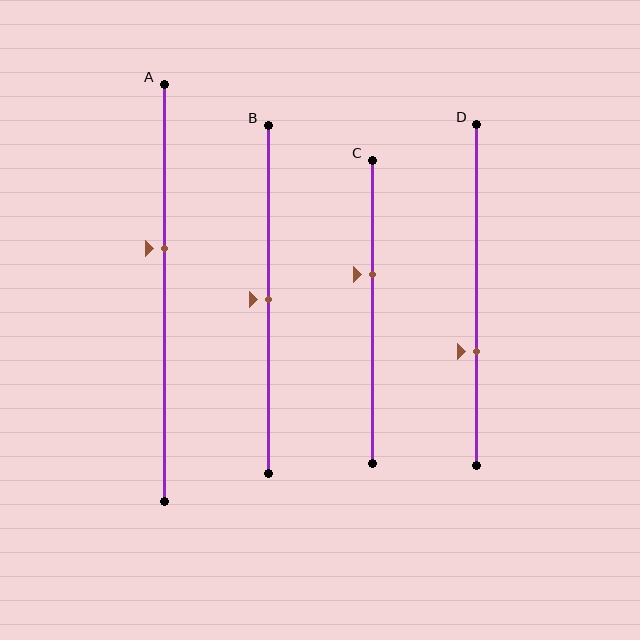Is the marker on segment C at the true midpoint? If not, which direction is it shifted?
No, the marker on segment C is shifted upward by about 12% of the segment length.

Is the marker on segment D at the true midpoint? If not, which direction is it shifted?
No, the marker on segment D is shifted downward by about 17% of the segment length.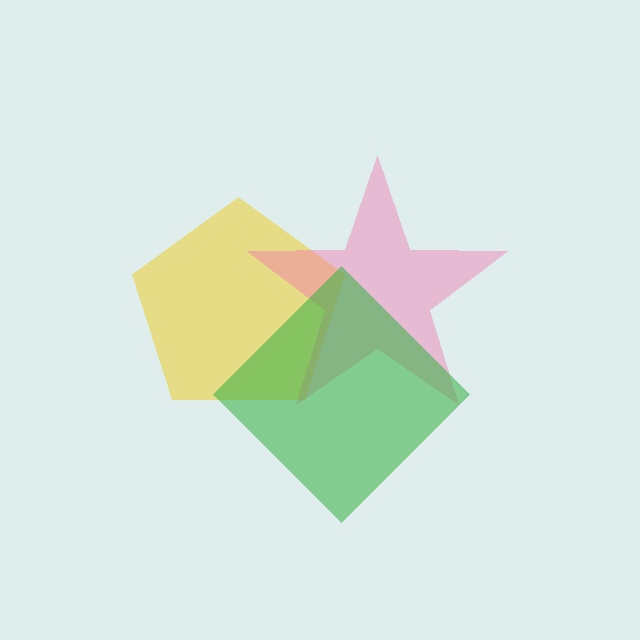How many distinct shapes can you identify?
There are 3 distinct shapes: a yellow pentagon, a pink star, a green diamond.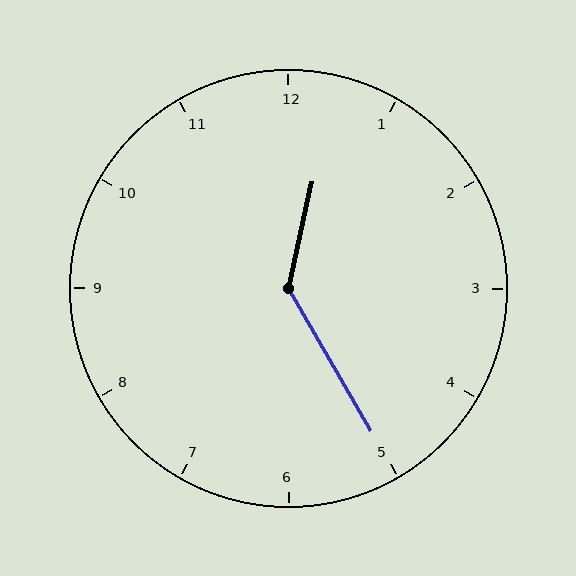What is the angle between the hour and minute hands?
Approximately 138 degrees.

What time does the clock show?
12:25.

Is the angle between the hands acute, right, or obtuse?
It is obtuse.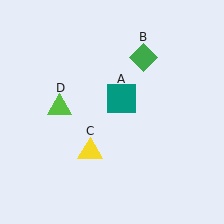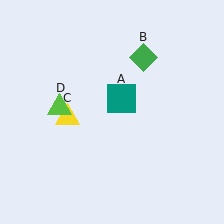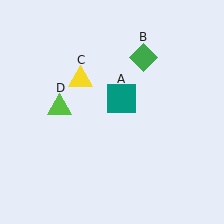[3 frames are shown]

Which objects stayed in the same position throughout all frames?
Teal square (object A) and green diamond (object B) and lime triangle (object D) remained stationary.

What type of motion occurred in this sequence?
The yellow triangle (object C) rotated clockwise around the center of the scene.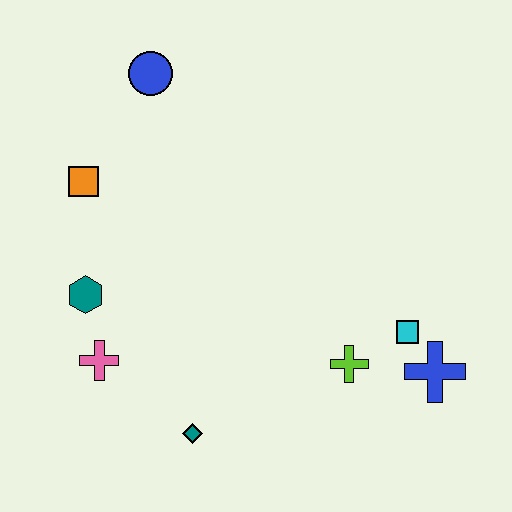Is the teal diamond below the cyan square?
Yes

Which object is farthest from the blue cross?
The blue circle is farthest from the blue cross.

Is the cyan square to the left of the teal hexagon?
No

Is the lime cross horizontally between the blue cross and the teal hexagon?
Yes